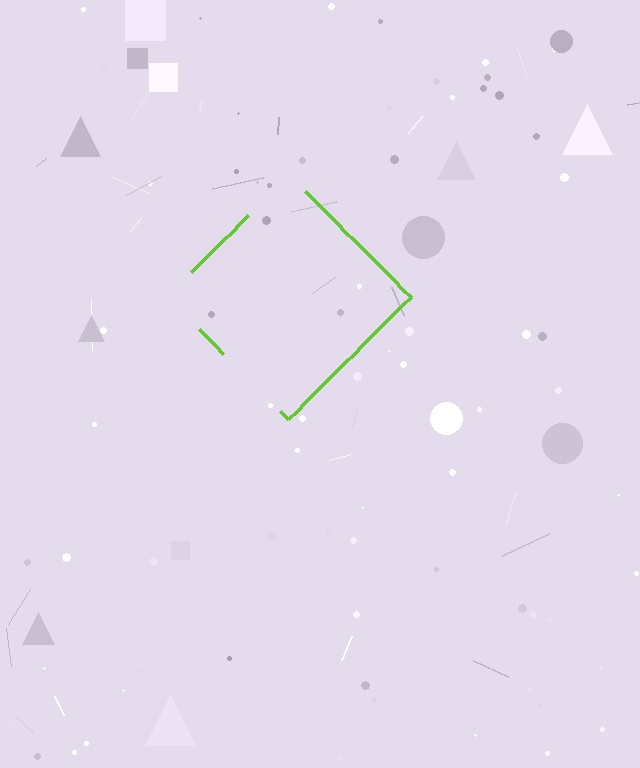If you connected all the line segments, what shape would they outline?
They would outline a diamond.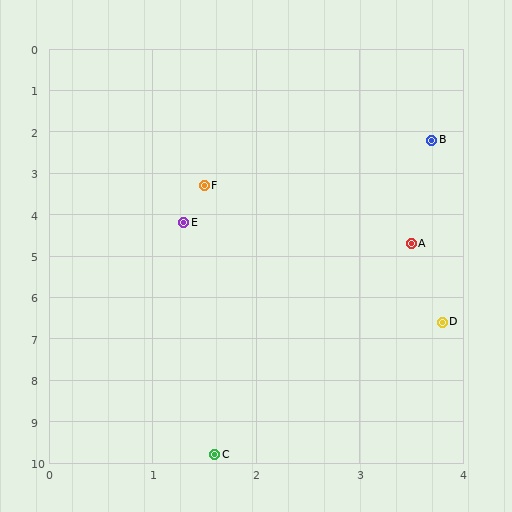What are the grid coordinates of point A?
Point A is at approximately (3.5, 4.7).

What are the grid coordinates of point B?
Point B is at approximately (3.7, 2.2).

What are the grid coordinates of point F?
Point F is at approximately (1.5, 3.3).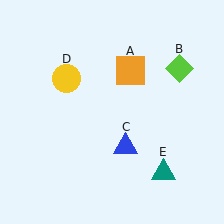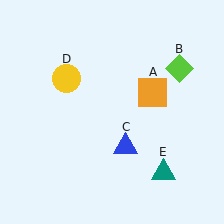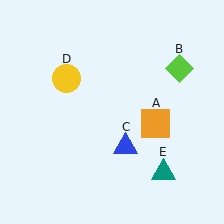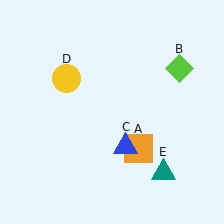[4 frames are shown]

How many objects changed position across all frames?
1 object changed position: orange square (object A).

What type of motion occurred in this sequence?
The orange square (object A) rotated clockwise around the center of the scene.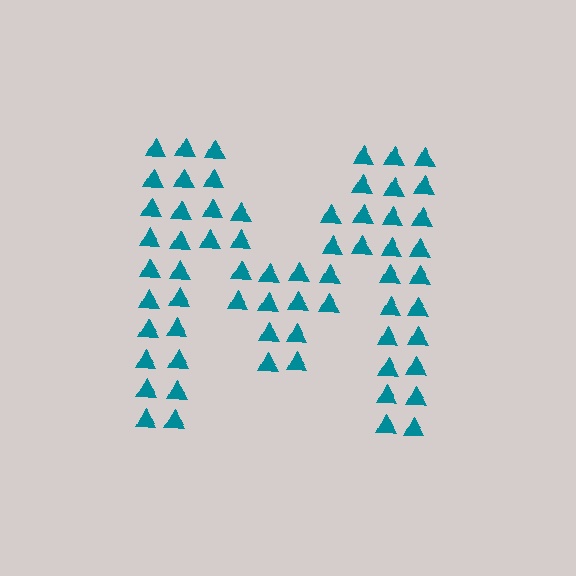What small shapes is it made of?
It is made of small triangles.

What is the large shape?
The large shape is the letter M.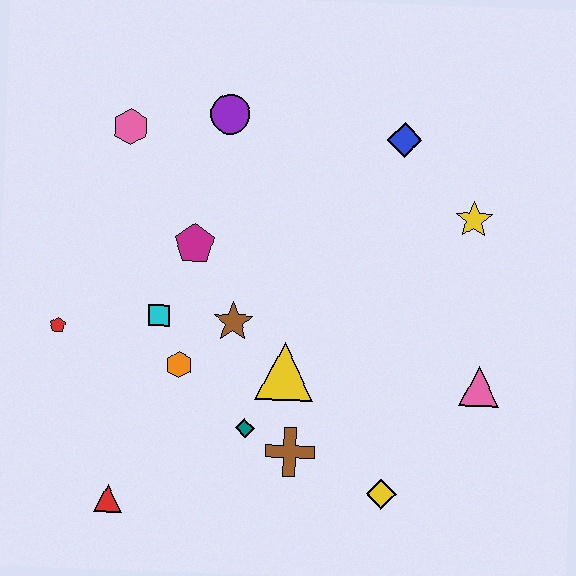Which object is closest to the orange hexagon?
The cyan square is closest to the orange hexagon.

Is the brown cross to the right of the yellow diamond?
No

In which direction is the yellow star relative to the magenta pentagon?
The yellow star is to the right of the magenta pentagon.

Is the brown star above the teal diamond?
Yes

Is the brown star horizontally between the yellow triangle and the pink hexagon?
Yes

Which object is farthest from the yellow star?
The red triangle is farthest from the yellow star.